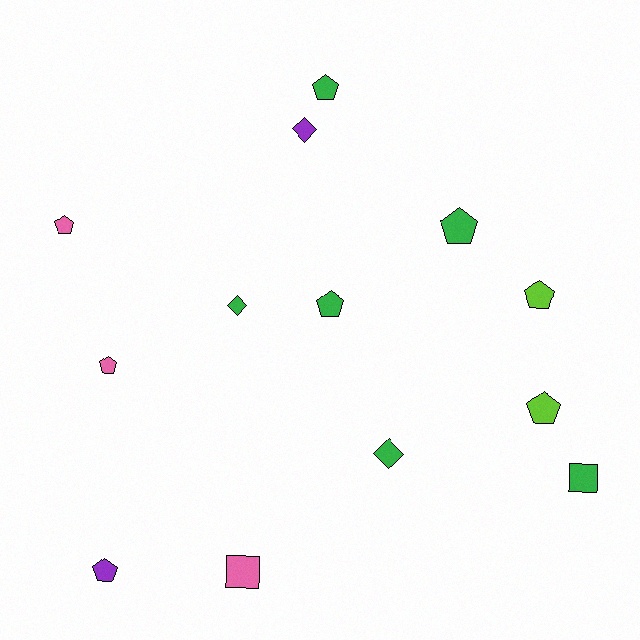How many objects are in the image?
There are 13 objects.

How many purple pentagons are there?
There is 1 purple pentagon.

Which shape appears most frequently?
Pentagon, with 8 objects.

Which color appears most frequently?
Green, with 6 objects.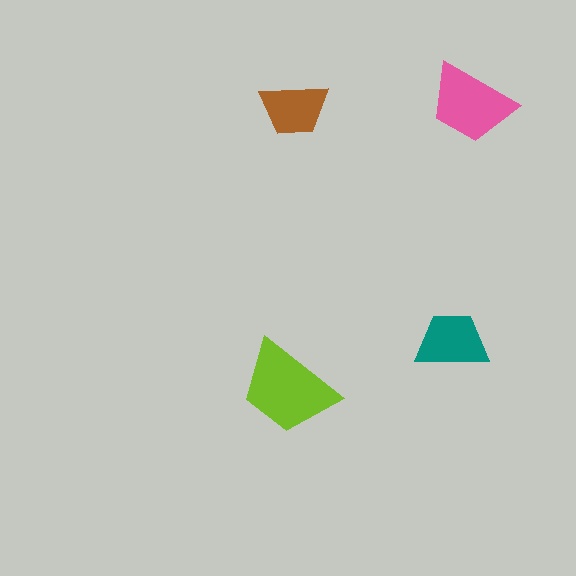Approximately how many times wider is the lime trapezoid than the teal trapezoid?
About 1.5 times wider.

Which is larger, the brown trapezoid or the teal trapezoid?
The teal one.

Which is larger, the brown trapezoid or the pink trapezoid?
The pink one.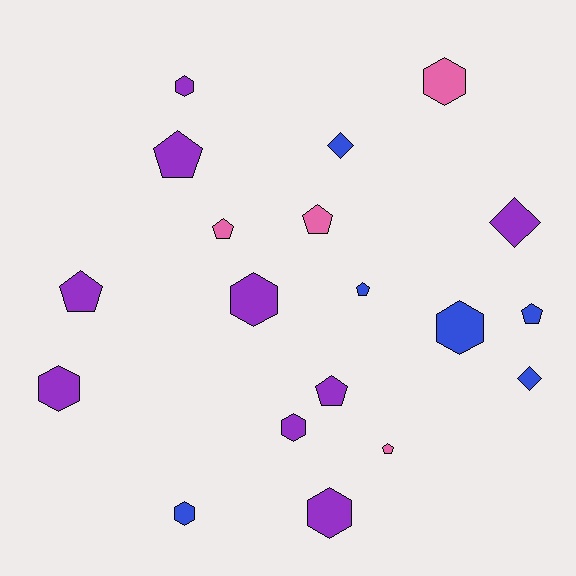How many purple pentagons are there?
There are 3 purple pentagons.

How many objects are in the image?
There are 19 objects.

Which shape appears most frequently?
Pentagon, with 8 objects.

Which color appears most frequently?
Purple, with 9 objects.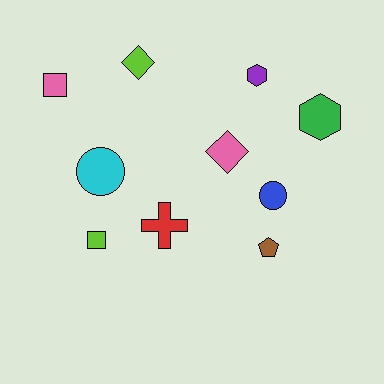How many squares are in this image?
There are 2 squares.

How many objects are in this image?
There are 10 objects.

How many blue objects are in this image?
There is 1 blue object.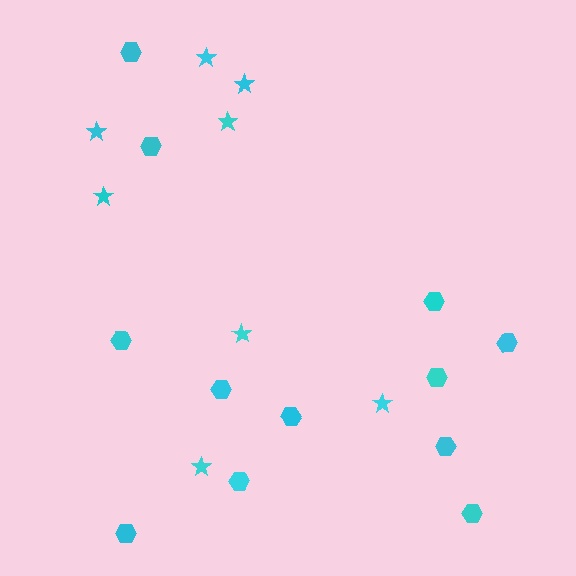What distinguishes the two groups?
There are 2 groups: one group of stars (8) and one group of hexagons (12).